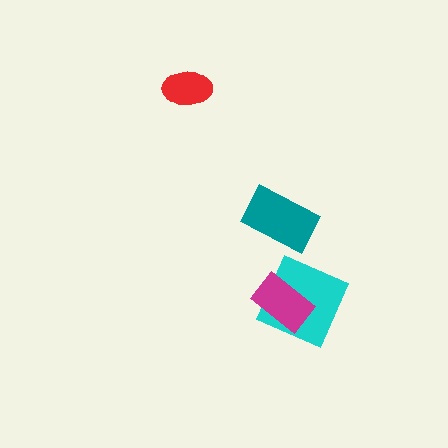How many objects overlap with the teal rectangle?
0 objects overlap with the teal rectangle.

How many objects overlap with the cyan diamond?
1 object overlaps with the cyan diamond.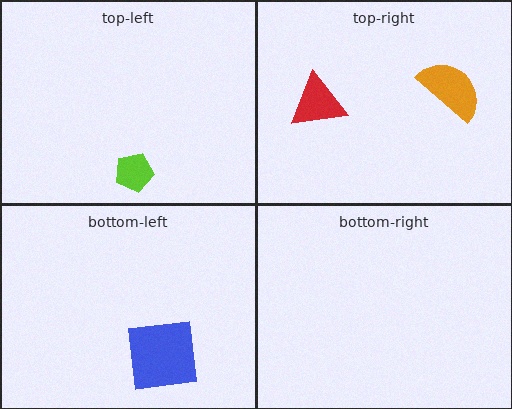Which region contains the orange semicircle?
The top-right region.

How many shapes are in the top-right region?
2.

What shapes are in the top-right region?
The orange semicircle, the red triangle.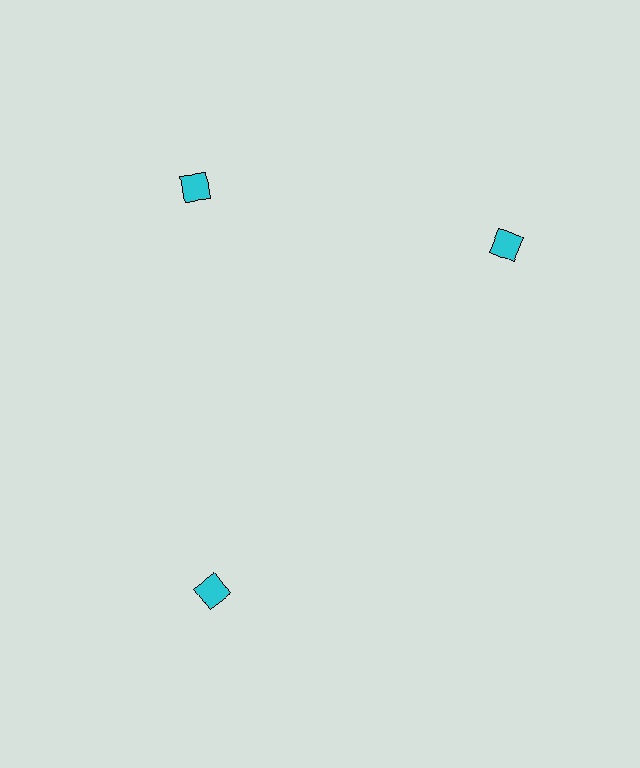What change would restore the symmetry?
The symmetry would be restored by rotating it back into even spacing with its neighbors so that all 3 diamonds sit at equal angles and equal distance from the center.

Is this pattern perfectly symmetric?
No. The 3 cyan diamonds are arranged in a ring, but one element near the 3 o'clock position is rotated out of alignment along the ring, breaking the 3-fold rotational symmetry.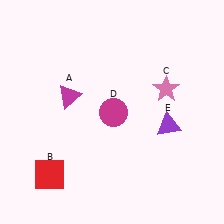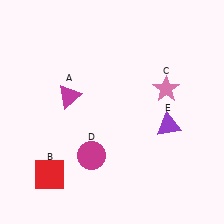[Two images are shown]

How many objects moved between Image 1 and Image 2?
1 object moved between the two images.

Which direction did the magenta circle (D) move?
The magenta circle (D) moved down.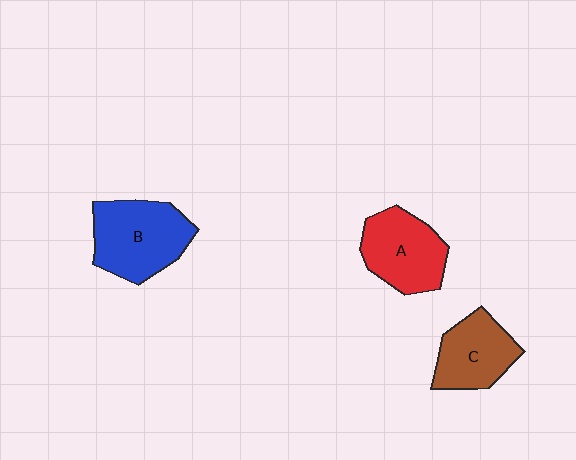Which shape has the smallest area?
Shape C (brown).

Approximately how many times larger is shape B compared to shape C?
Approximately 1.3 times.